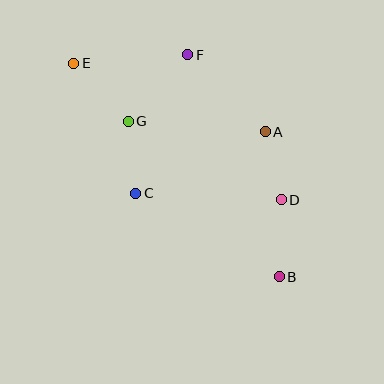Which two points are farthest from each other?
Points B and E are farthest from each other.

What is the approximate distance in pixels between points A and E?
The distance between A and E is approximately 204 pixels.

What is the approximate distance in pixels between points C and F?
The distance between C and F is approximately 148 pixels.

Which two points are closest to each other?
Points A and D are closest to each other.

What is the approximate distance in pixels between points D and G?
The distance between D and G is approximately 172 pixels.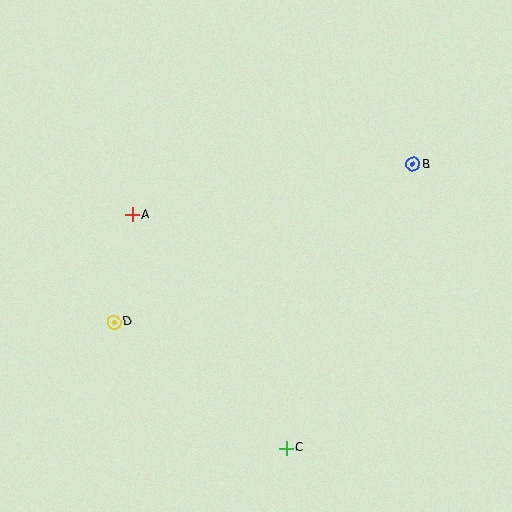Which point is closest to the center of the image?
Point A at (132, 215) is closest to the center.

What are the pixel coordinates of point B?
Point B is at (413, 164).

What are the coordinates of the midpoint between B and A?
The midpoint between B and A is at (273, 190).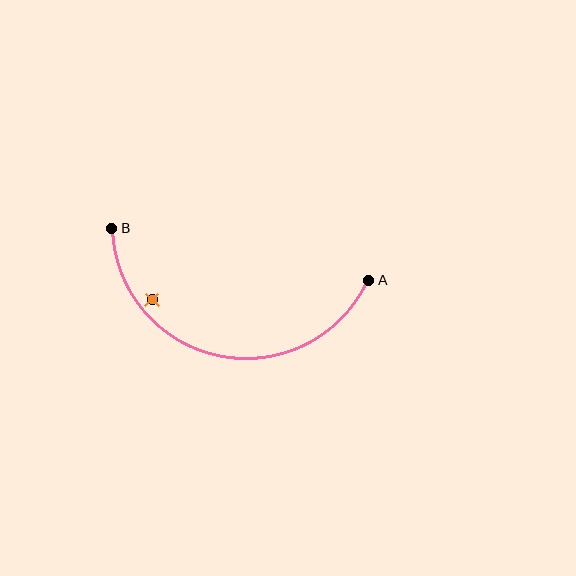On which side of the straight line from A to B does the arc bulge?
The arc bulges below the straight line connecting A and B.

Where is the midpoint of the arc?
The arc midpoint is the point on the curve farthest from the straight line joining A and B. It sits below that line.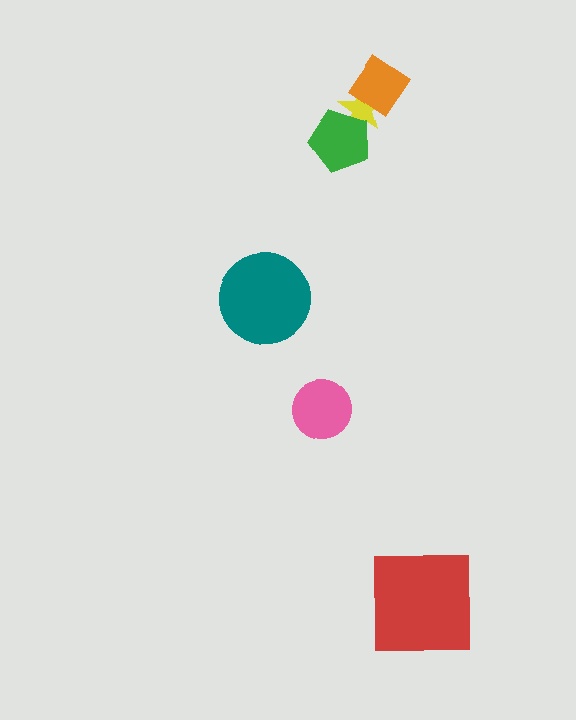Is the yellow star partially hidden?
Yes, it is partially covered by another shape.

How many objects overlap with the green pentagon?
1 object overlaps with the green pentagon.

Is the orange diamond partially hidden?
No, no other shape covers it.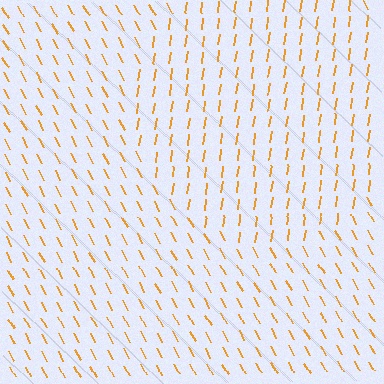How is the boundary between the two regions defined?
The boundary is defined purely by a change in line orientation (approximately 36 degrees difference). All lines are the same color and thickness.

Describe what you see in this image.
The image is filled with small orange line segments. A circle region in the image has lines oriented differently from the surrounding lines, creating a visible texture boundary.